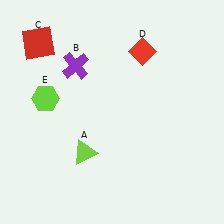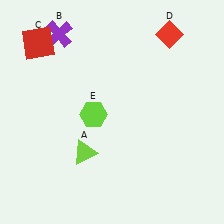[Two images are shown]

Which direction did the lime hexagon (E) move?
The lime hexagon (E) moved right.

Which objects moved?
The objects that moved are: the purple cross (B), the red diamond (D), the lime hexagon (E).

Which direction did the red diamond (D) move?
The red diamond (D) moved right.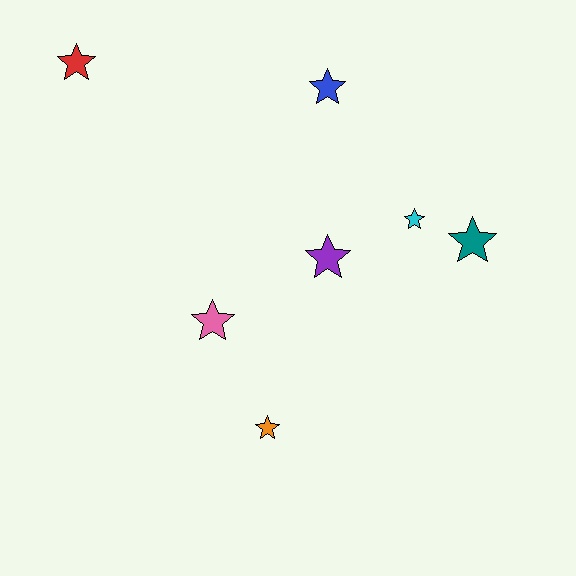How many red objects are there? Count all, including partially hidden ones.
There is 1 red object.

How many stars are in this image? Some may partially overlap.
There are 7 stars.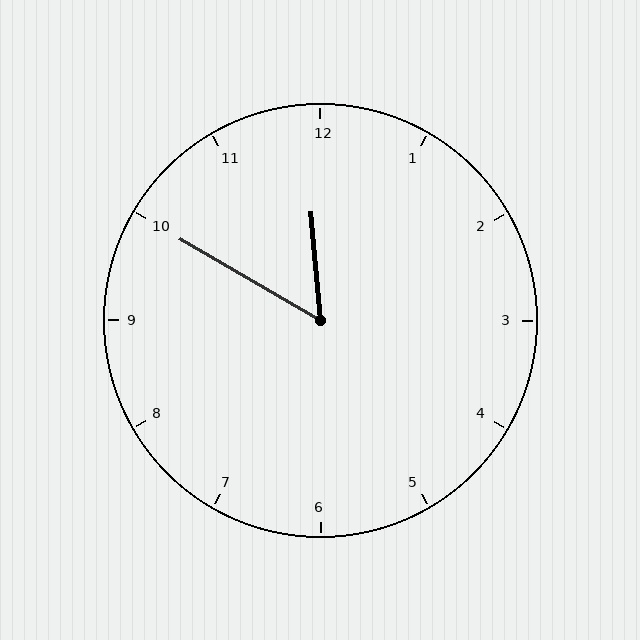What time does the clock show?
11:50.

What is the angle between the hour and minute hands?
Approximately 55 degrees.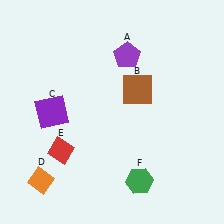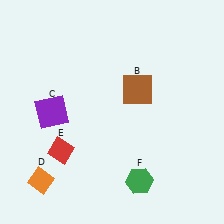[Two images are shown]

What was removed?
The purple pentagon (A) was removed in Image 2.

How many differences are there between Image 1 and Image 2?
There is 1 difference between the two images.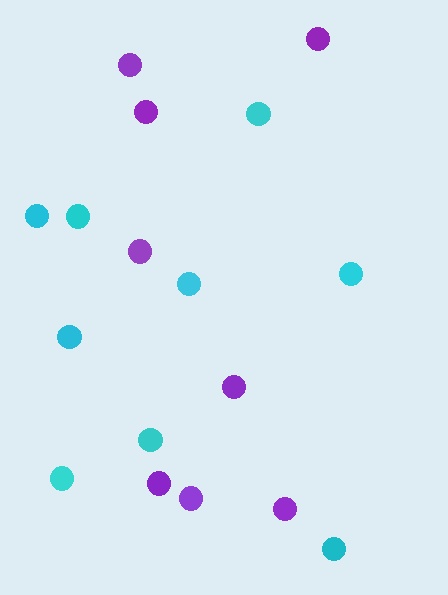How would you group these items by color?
There are 2 groups: one group of purple circles (8) and one group of cyan circles (9).